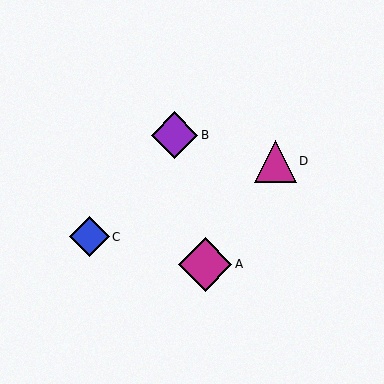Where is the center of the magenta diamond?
The center of the magenta diamond is at (205, 264).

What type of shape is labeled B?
Shape B is a purple diamond.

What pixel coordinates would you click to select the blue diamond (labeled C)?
Click at (89, 237) to select the blue diamond C.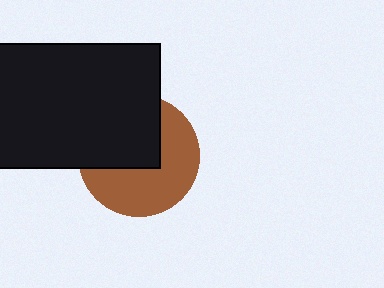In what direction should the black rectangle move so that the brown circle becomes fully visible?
The black rectangle should move toward the upper-left. That is the shortest direction to clear the overlap and leave the brown circle fully visible.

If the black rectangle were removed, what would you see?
You would see the complete brown circle.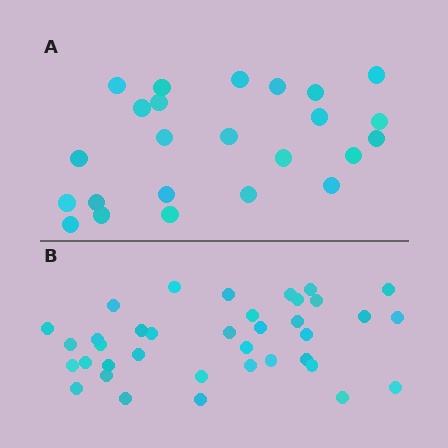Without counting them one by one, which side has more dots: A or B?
Region B (the bottom region) has more dots.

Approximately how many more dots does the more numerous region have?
Region B has approximately 15 more dots than region A.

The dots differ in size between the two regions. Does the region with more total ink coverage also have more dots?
No. Region A has more total ink coverage because its dots are larger, but region B actually contains more individual dots. Total area can be misleading — the number of items is what matters here.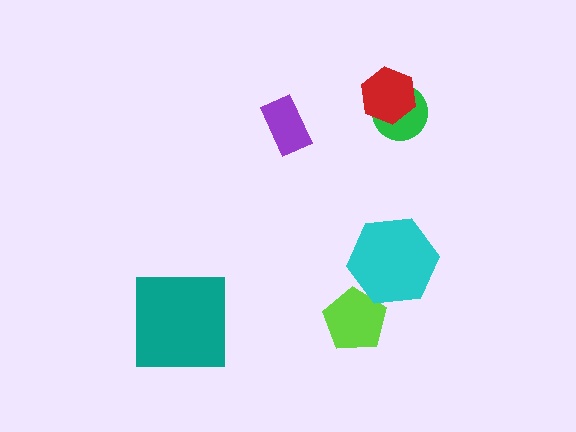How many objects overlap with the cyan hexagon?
1 object overlaps with the cyan hexagon.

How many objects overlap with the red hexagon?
1 object overlaps with the red hexagon.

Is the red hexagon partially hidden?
No, no other shape covers it.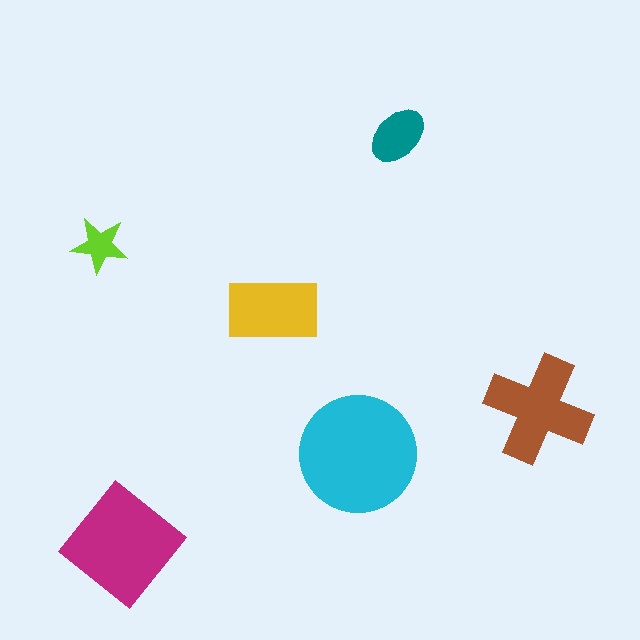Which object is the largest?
The cyan circle.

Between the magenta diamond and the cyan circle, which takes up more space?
The cyan circle.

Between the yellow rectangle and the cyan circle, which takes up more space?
The cyan circle.